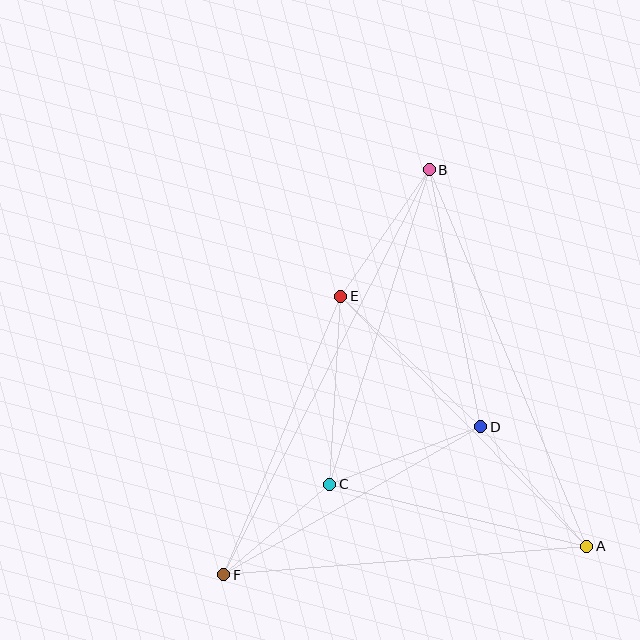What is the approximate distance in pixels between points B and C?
The distance between B and C is approximately 330 pixels.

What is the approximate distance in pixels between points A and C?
The distance between A and C is approximately 264 pixels.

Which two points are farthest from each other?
Points B and F are farthest from each other.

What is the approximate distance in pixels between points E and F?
The distance between E and F is approximately 302 pixels.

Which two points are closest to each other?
Points C and F are closest to each other.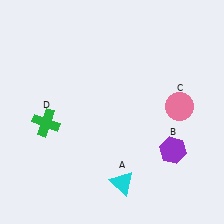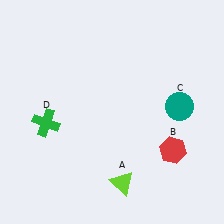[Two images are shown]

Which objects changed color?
A changed from cyan to lime. B changed from purple to red. C changed from pink to teal.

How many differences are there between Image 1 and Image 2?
There are 3 differences between the two images.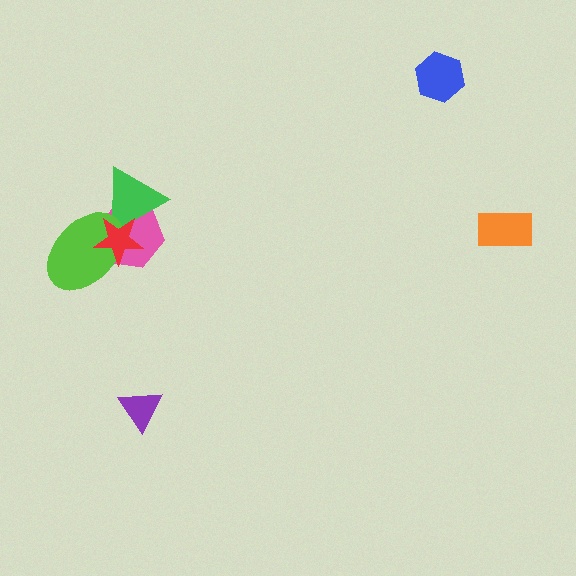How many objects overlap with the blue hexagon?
0 objects overlap with the blue hexagon.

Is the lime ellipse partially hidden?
Yes, it is partially covered by another shape.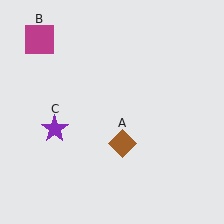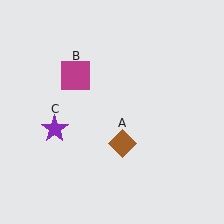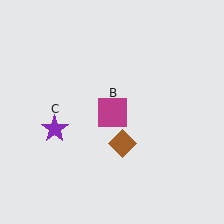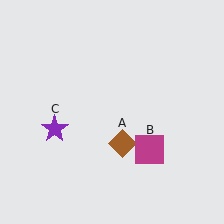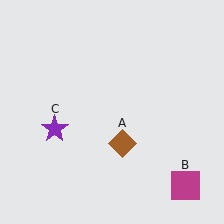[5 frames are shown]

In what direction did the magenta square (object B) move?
The magenta square (object B) moved down and to the right.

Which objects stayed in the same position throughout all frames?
Brown diamond (object A) and purple star (object C) remained stationary.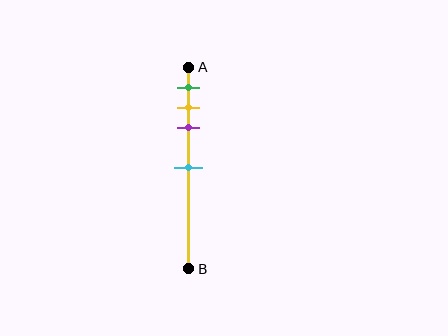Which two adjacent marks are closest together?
The yellow and purple marks are the closest adjacent pair.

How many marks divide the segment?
There are 4 marks dividing the segment.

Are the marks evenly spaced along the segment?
No, the marks are not evenly spaced.